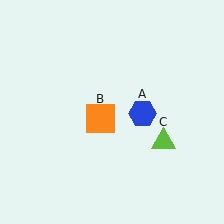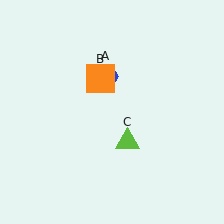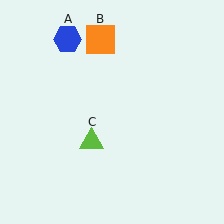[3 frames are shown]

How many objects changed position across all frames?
3 objects changed position: blue hexagon (object A), orange square (object B), lime triangle (object C).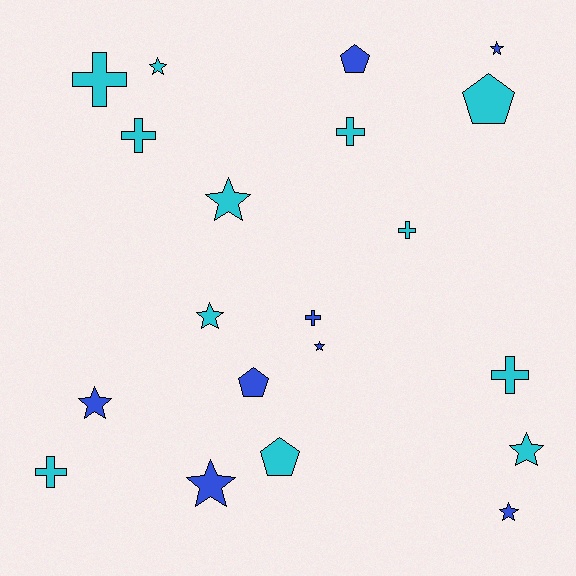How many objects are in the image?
There are 20 objects.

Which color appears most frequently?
Cyan, with 12 objects.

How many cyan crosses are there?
There are 6 cyan crosses.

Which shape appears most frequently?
Star, with 9 objects.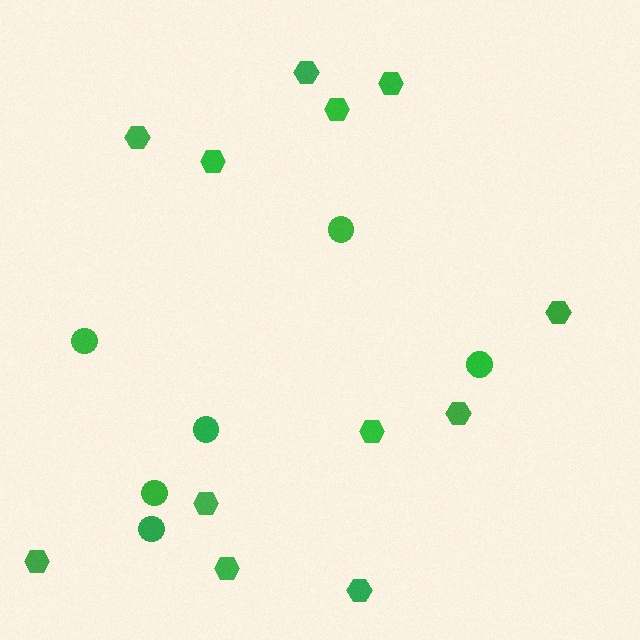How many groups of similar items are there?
There are 2 groups: one group of circles (6) and one group of hexagons (12).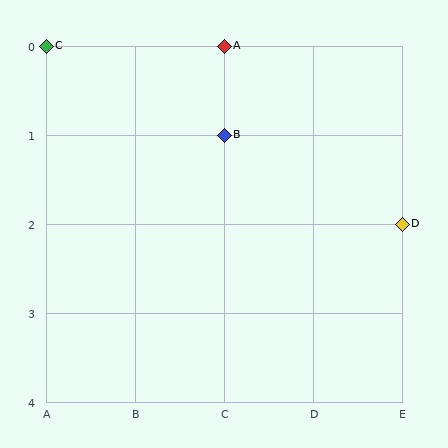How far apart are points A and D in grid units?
Points A and D are 2 columns and 2 rows apart (about 2.8 grid units diagonally).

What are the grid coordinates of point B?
Point B is at grid coordinates (C, 1).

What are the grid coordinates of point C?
Point C is at grid coordinates (A, 0).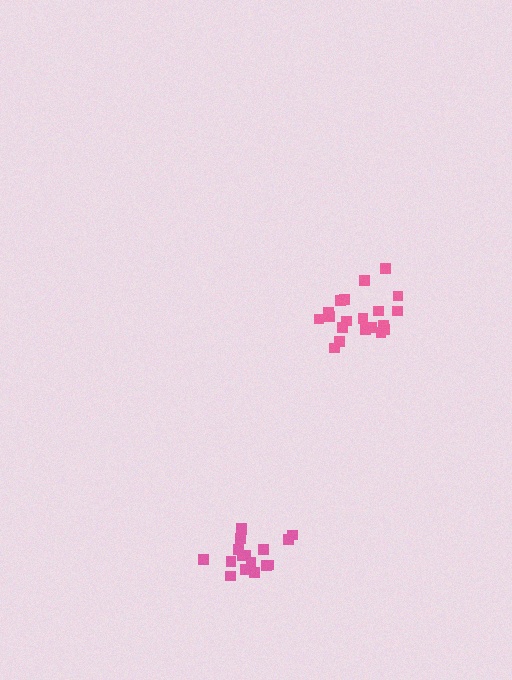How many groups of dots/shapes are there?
There are 2 groups.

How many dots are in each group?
Group 1: 17 dots, Group 2: 20 dots (37 total).